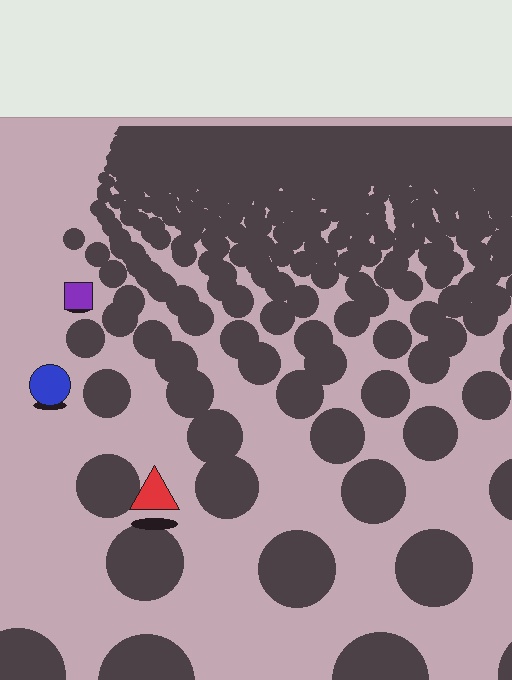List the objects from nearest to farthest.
From nearest to farthest: the red triangle, the blue circle, the purple square.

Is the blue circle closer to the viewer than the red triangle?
No. The red triangle is closer — you can tell from the texture gradient: the ground texture is coarser near it.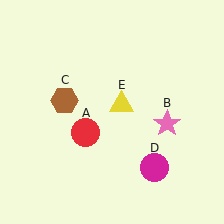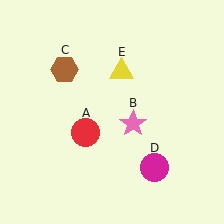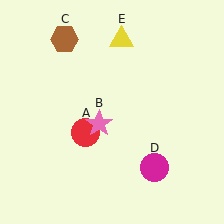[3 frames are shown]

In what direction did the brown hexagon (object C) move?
The brown hexagon (object C) moved up.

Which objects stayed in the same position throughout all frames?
Red circle (object A) and magenta circle (object D) remained stationary.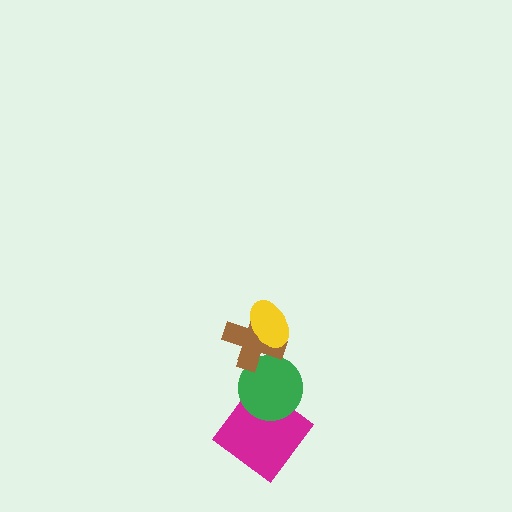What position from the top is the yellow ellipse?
The yellow ellipse is 1st from the top.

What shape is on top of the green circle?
The brown cross is on top of the green circle.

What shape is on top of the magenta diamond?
The green circle is on top of the magenta diamond.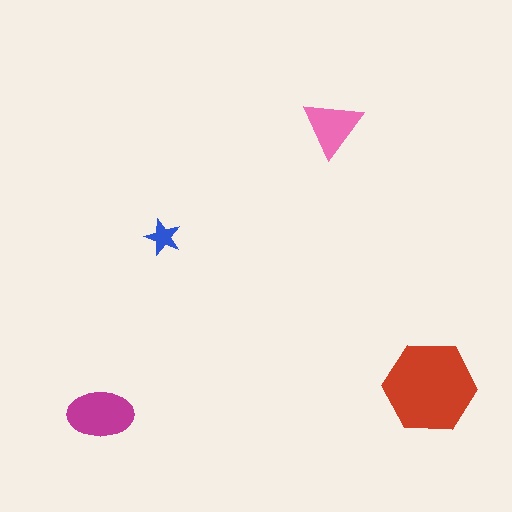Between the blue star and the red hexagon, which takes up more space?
The red hexagon.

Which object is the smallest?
The blue star.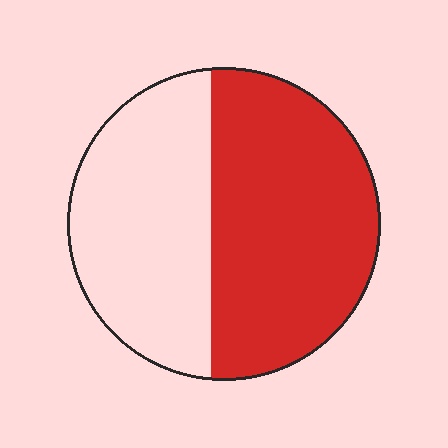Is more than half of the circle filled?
Yes.